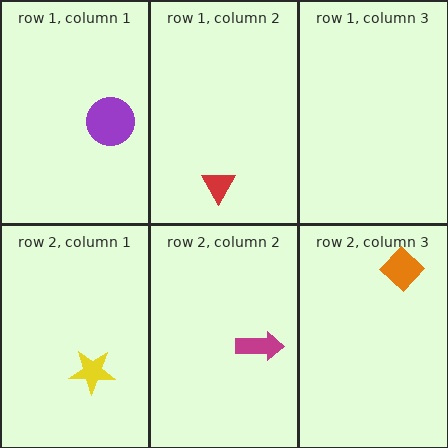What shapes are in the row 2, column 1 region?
The yellow star.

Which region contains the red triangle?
The row 1, column 2 region.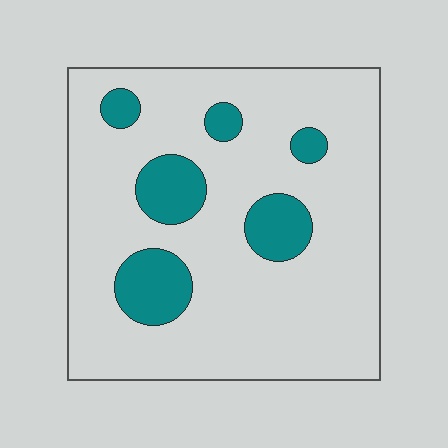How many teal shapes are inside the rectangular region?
6.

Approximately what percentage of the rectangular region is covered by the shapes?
Approximately 15%.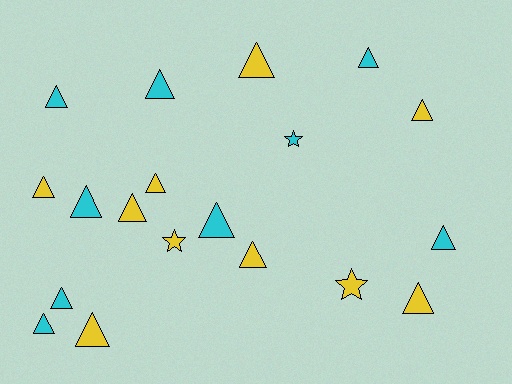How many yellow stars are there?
There are 2 yellow stars.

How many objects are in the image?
There are 19 objects.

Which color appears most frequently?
Yellow, with 10 objects.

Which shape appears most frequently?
Triangle, with 16 objects.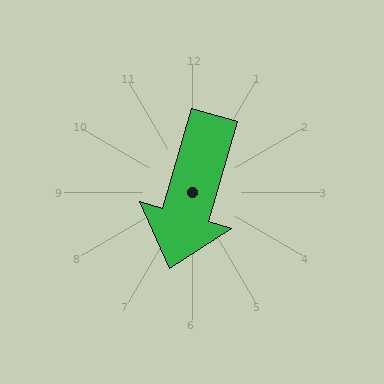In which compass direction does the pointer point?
South.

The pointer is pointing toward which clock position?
Roughly 7 o'clock.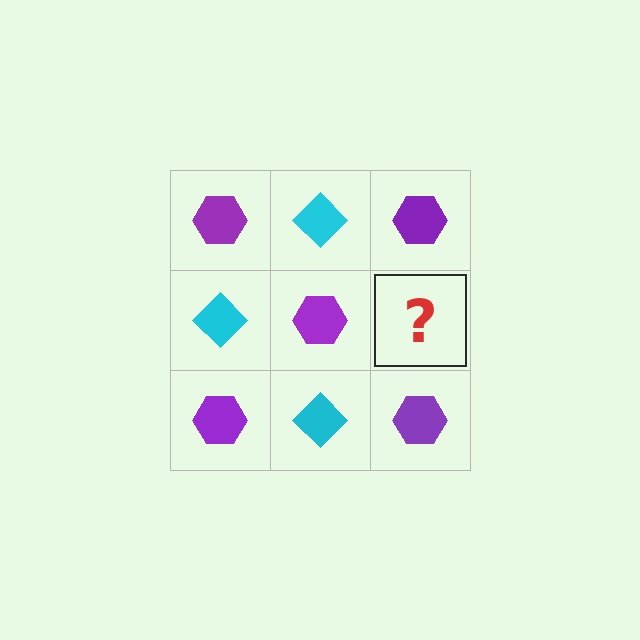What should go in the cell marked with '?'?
The missing cell should contain a cyan diamond.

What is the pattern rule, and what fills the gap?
The rule is that it alternates purple hexagon and cyan diamond in a checkerboard pattern. The gap should be filled with a cyan diamond.